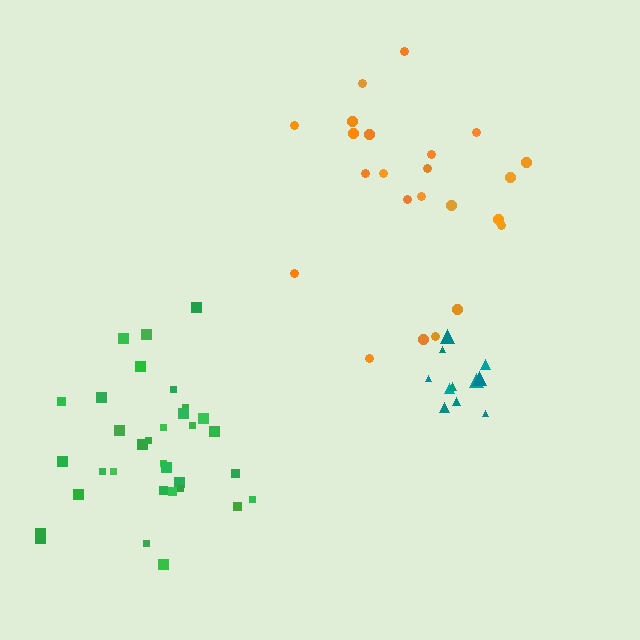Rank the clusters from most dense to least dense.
teal, green, orange.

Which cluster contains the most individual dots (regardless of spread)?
Green (34).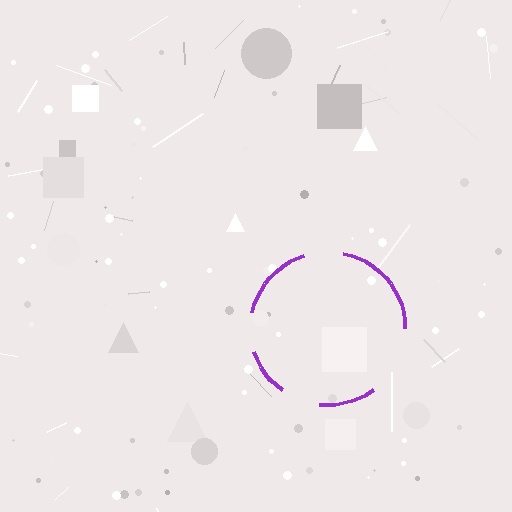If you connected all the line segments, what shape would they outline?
They would outline a circle.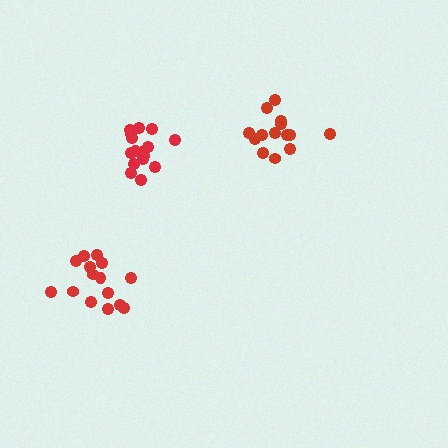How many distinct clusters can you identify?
There are 3 distinct clusters.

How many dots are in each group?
Group 1: 14 dots, Group 2: 16 dots, Group 3: 15 dots (45 total).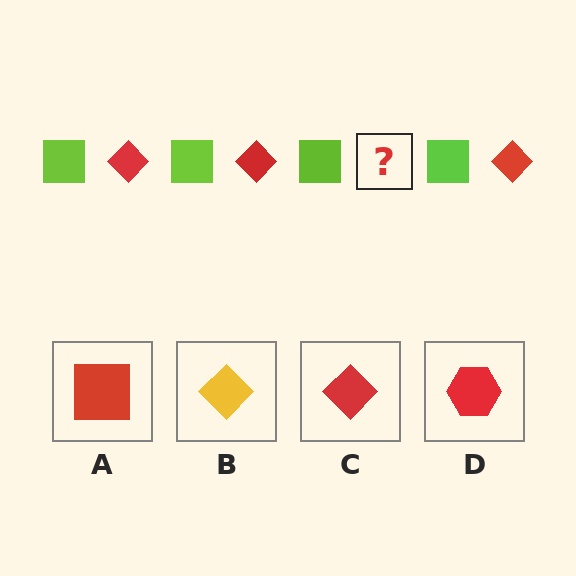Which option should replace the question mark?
Option C.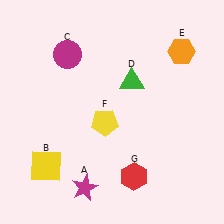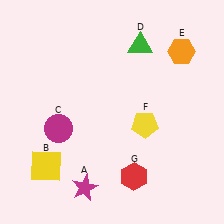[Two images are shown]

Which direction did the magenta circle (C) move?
The magenta circle (C) moved down.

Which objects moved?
The objects that moved are: the magenta circle (C), the green triangle (D), the yellow pentagon (F).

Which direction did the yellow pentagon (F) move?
The yellow pentagon (F) moved right.